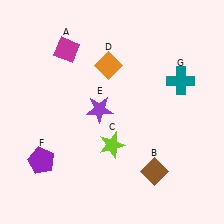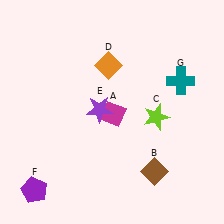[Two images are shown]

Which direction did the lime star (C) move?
The lime star (C) moved right.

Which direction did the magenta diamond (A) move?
The magenta diamond (A) moved down.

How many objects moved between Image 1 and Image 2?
3 objects moved between the two images.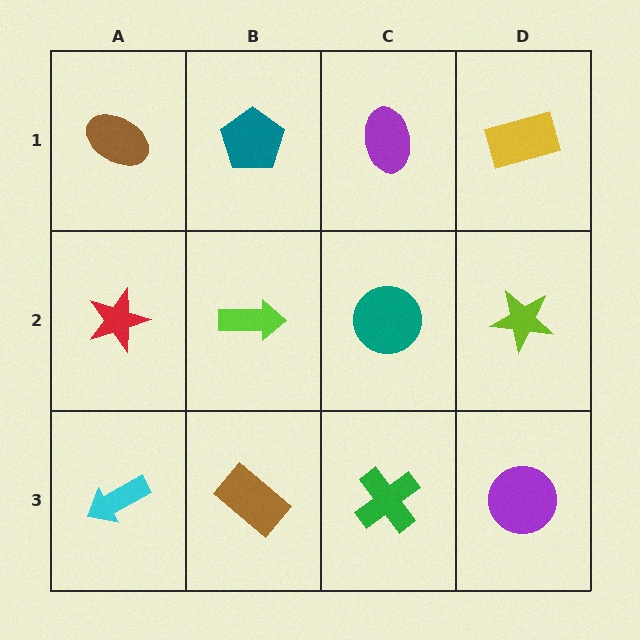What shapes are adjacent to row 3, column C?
A teal circle (row 2, column C), a brown rectangle (row 3, column B), a purple circle (row 3, column D).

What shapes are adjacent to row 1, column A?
A red star (row 2, column A), a teal pentagon (row 1, column B).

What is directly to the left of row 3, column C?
A brown rectangle.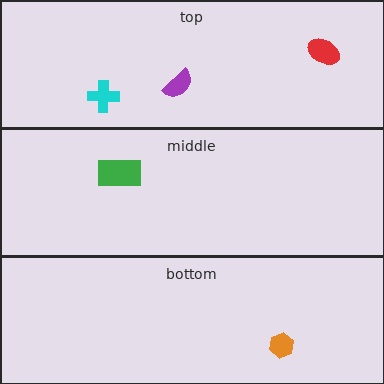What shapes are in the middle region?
The green rectangle.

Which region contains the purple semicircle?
The top region.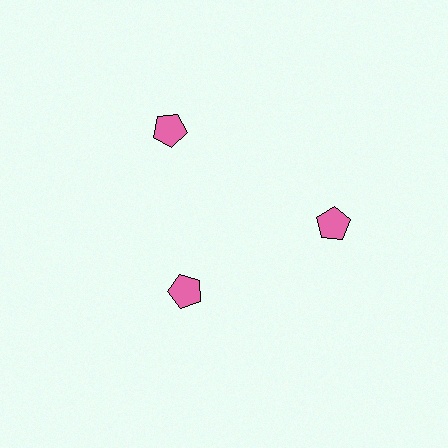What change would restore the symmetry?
The symmetry would be restored by moving it outward, back onto the ring so that all 3 pentagons sit at equal angles and equal distance from the center.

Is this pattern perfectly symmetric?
No. The 3 pink pentagons are arranged in a ring, but one element near the 7 o'clock position is pulled inward toward the center, breaking the 3-fold rotational symmetry.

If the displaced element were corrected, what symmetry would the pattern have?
It would have 3-fold rotational symmetry — the pattern would map onto itself every 120 degrees.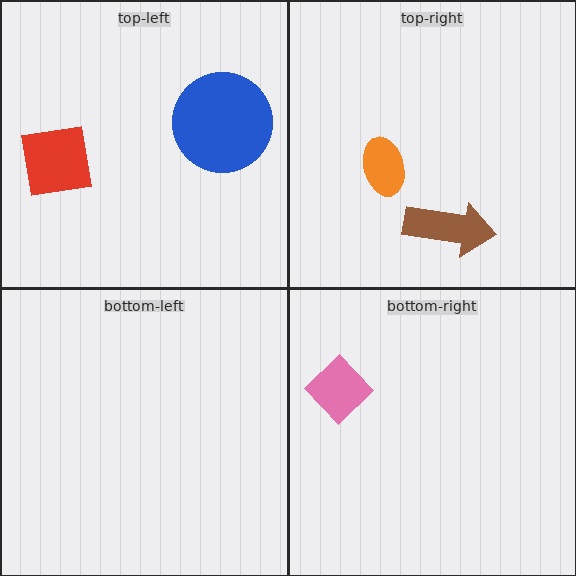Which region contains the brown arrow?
The top-right region.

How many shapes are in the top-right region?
2.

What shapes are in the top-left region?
The blue circle, the red square.